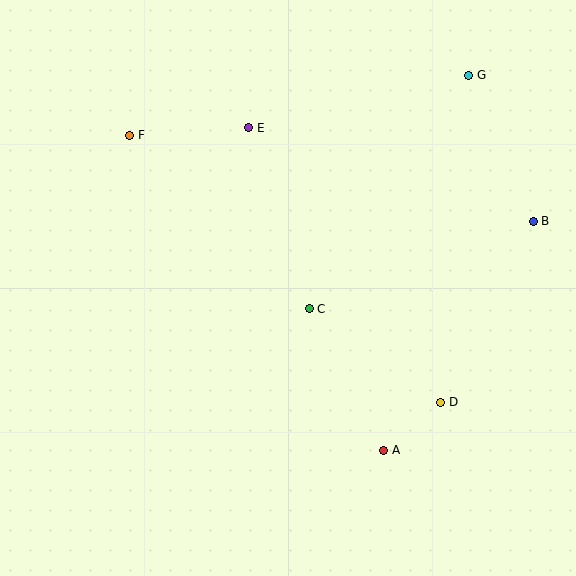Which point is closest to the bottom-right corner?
Point D is closest to the bottom-right corner.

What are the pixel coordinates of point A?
Point A is at (384, 450).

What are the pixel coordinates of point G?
Point G is at (469, 75).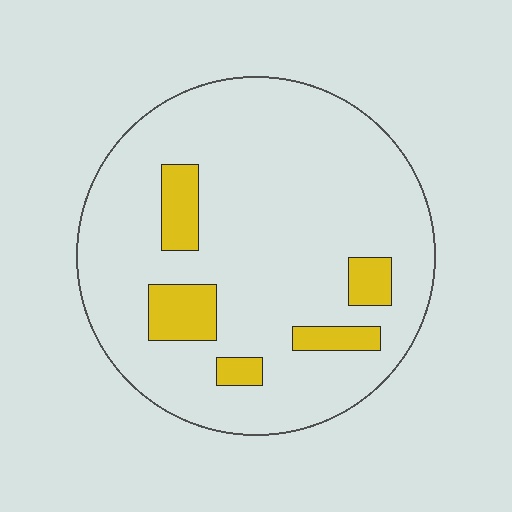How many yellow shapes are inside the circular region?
5.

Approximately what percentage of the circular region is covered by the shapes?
Approximately 15%.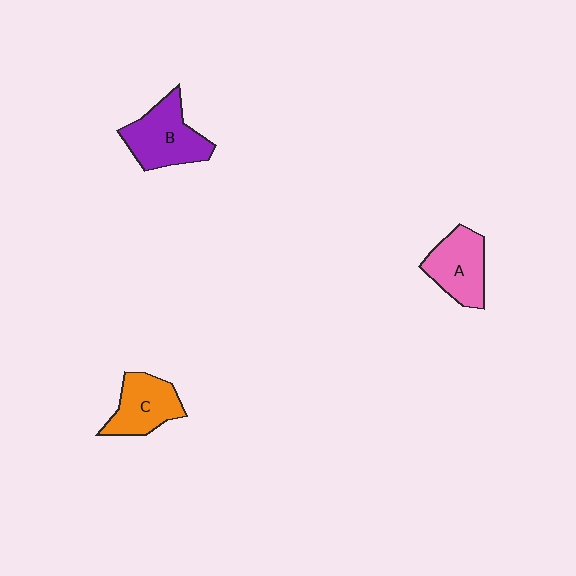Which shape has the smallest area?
Shape C (orange).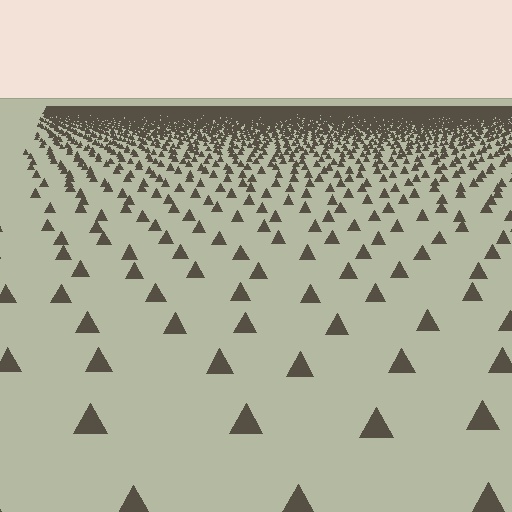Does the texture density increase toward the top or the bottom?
Density increases toward the top.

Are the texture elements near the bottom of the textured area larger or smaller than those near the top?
Larger. Near the bottom, elements are closer to the viewer and appear at a bigger on-screen size.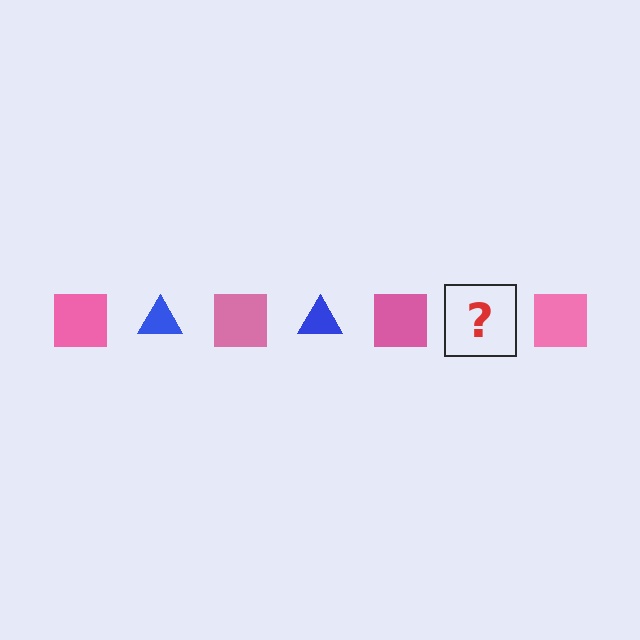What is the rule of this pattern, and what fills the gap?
The rule is that the pattern alternates between pink square and blue triangle. The gap should be filled with a blue triangle.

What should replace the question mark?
The question mark should be replaced with a blue triangle.